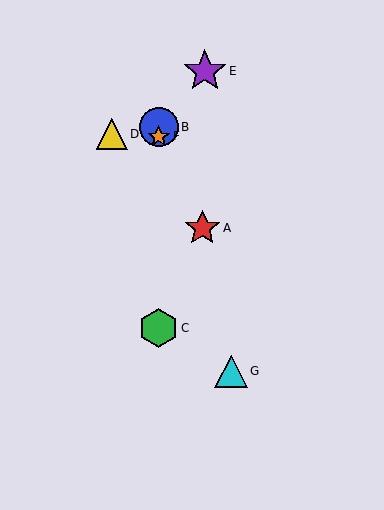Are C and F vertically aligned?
Yes, both are at x≈159.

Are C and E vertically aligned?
No, C is at x≈159 and E is at x≈205.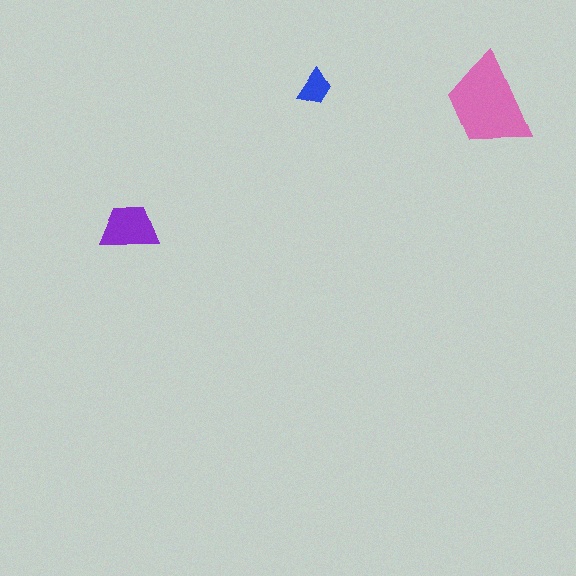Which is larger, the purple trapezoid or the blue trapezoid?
The purple one.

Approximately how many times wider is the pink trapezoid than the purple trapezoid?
About 1.5 times wider.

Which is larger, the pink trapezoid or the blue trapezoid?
The pink one.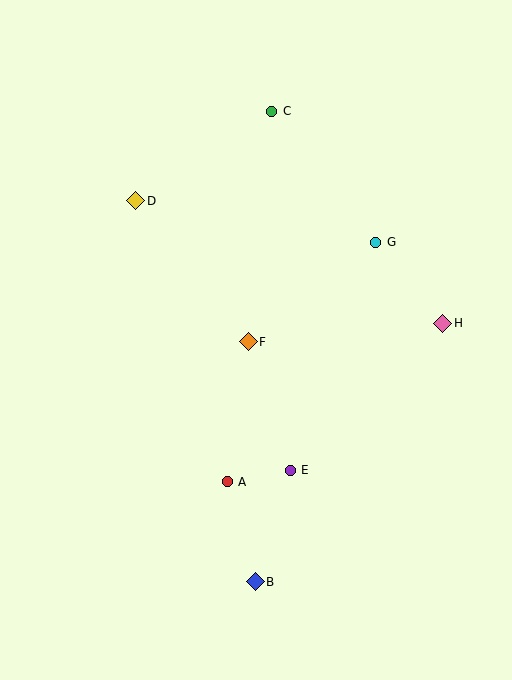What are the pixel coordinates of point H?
Point H is at (443, 323).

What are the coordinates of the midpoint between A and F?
The midpoint between A and F is at (238, 412).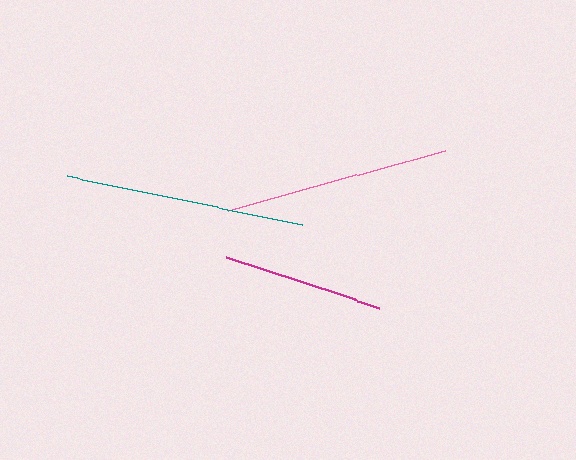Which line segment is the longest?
The teal line is the longest at approximately 240 pixels.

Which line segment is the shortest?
The magenta line is the shortest at approximately 162 pixels.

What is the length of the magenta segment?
The magenta segment is approximately 162 pixels long.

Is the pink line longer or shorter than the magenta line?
The pink line is longer than the magenta line.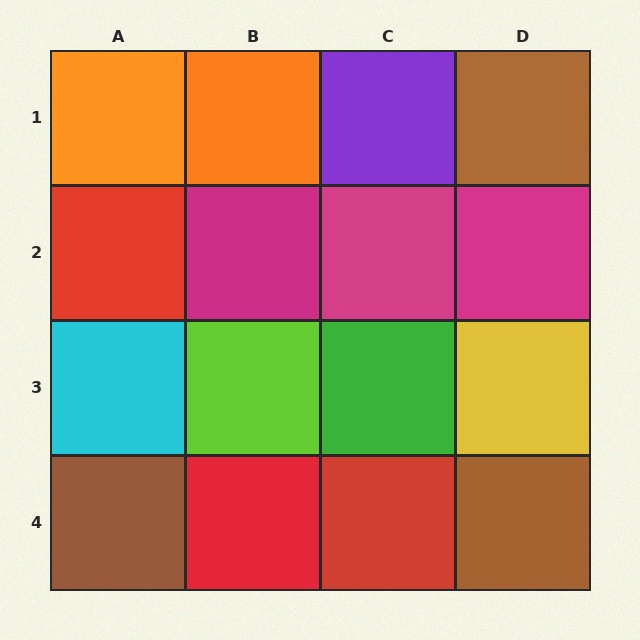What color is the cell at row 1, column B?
Orange.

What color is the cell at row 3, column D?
Yellow.